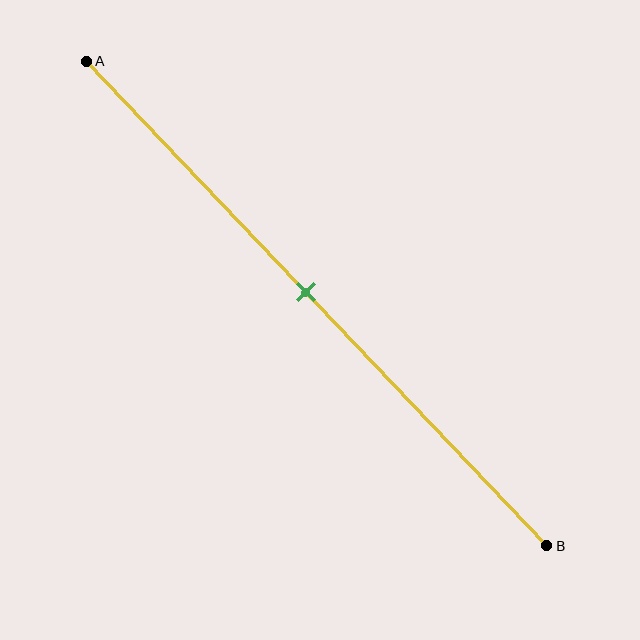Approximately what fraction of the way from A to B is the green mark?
The green mark is approximately 50% of the way from A to B.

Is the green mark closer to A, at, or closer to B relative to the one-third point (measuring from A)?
The green mark is closer to point B than the one-third point of segment AB.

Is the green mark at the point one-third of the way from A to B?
No, the mark is at about 50% from A, not at the 33% one-third point.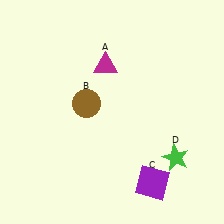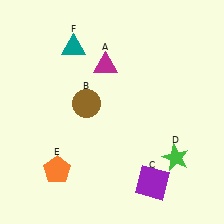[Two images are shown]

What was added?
An orange pentagon (E), a teal triangle (F) were added in Image 2.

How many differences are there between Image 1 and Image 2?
There are 2 differences between the two images.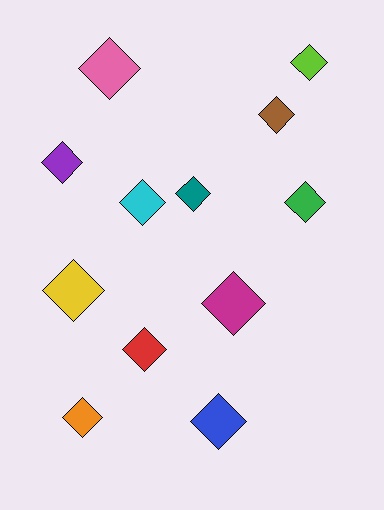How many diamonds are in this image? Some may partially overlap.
There are 12 diamonds.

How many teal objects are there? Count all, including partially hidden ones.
There is 1 teal object.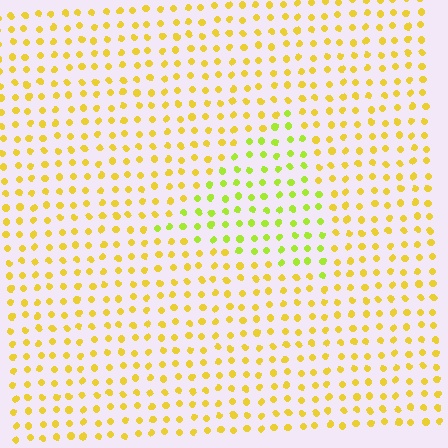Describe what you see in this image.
The image is filled with small yellow elements in a uniform arrangement. A triangle-shaped region is visible where the elements are tinted to a slightly different hue, forming a subtle color boundary.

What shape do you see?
I see a triangle.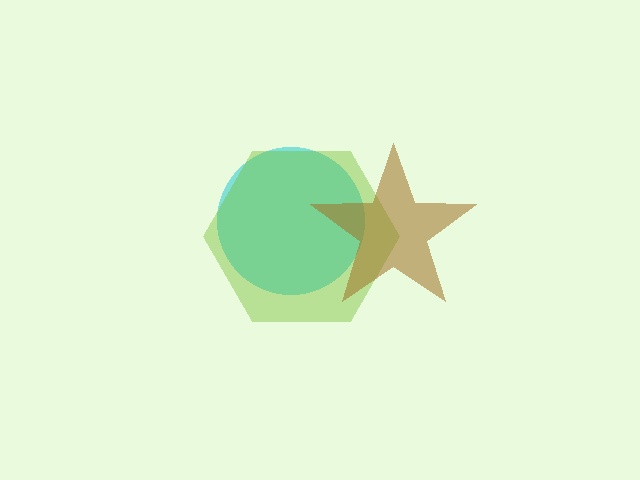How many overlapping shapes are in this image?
There are 3 overlapping shapes in the image.